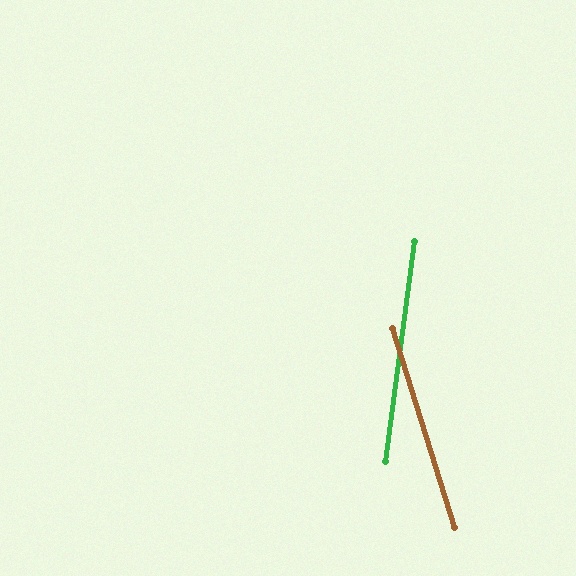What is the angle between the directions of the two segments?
Approximately 25 degrees.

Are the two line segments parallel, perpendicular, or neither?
Neither parallel nor perpendicular — they differ by about 25°.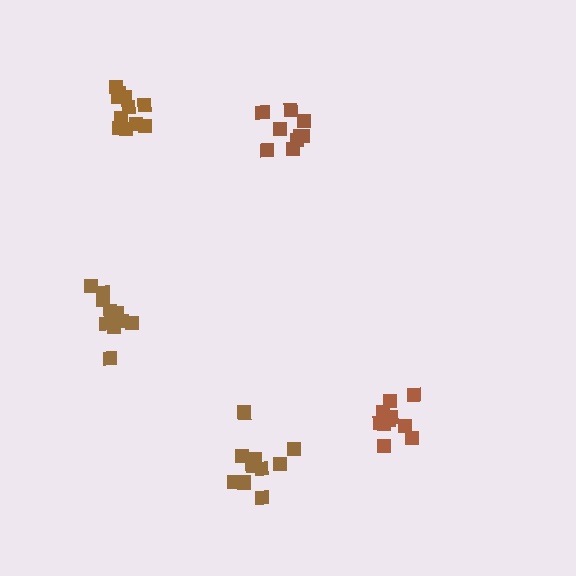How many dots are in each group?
Group 1: 10 dots, Group 2: 10 dots, Group 3: 11 dots, Group 4: 9 dots, Group 5: 11 dots (51 total).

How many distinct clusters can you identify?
There are 5 distinct clusters.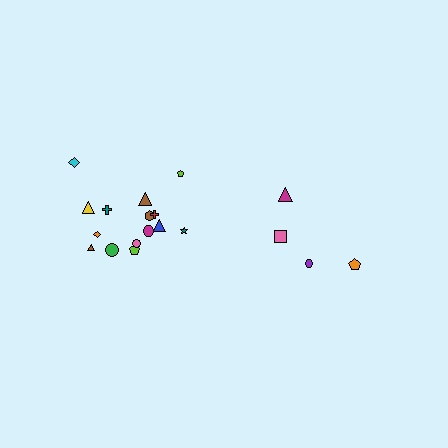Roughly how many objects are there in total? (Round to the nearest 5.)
Roughly 20 objects in total.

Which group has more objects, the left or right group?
The left group.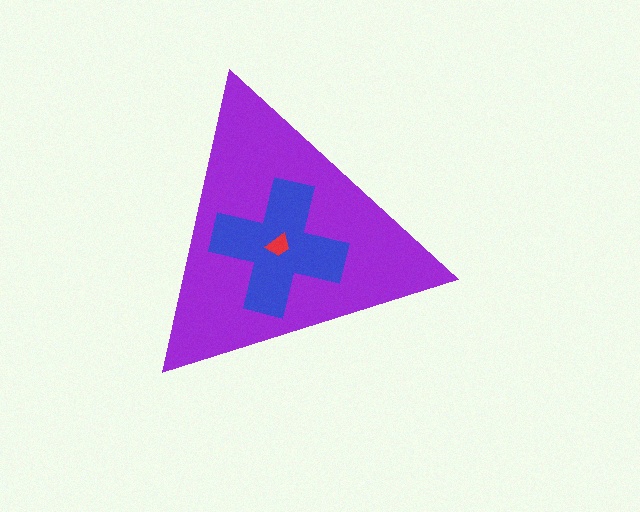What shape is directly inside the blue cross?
The red trapezoid.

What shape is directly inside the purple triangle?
The blue cross.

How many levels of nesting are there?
3.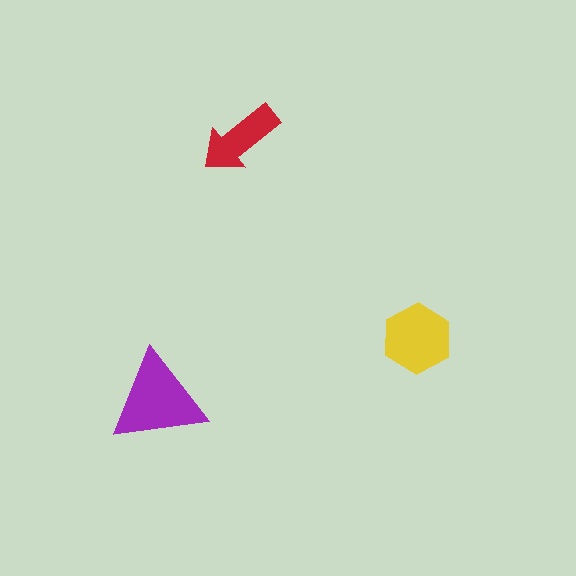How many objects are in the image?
There are 3 objects in the image.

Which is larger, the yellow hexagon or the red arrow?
The yellow hexagon.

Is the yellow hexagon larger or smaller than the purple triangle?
Smaller.